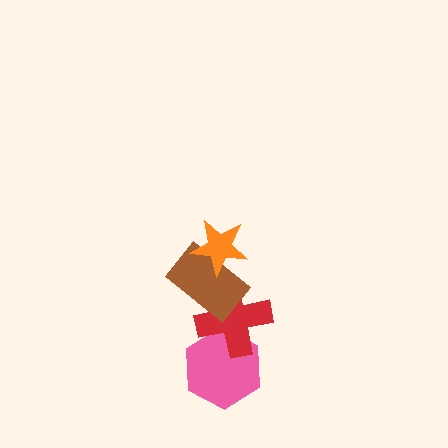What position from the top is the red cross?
The red cross is 3rd from the top.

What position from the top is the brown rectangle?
The brown rectangle is 2nd from the top.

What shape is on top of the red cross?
The brown rectangle is on top of the red cross.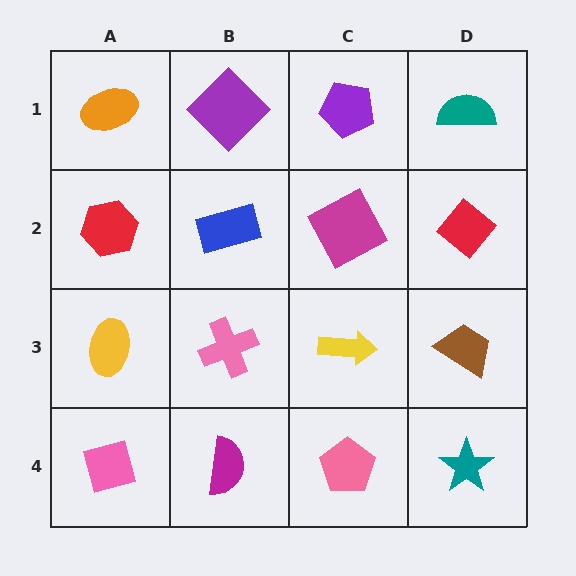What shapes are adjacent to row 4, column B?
A pink cross (row 3, column B), a pink diamond (row 4, column A), a pink pentagon (row 4, column C).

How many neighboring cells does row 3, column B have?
4.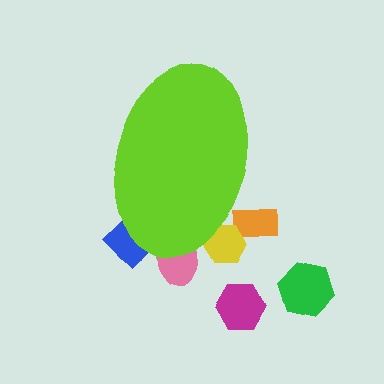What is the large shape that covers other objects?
A lime ellipse.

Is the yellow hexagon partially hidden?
Yes, the yellow hexagon is partially hidden behind the lime ellipse.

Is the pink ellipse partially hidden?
Yes, the pink ellipse is partially hidden behind the lime ellipse.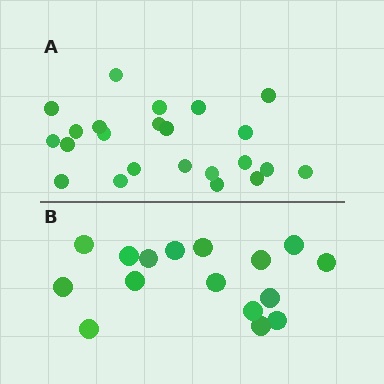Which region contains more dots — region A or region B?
Region A (the top region) has more dots.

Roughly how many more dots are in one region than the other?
Region A has roughly 8 or so more dots than region B.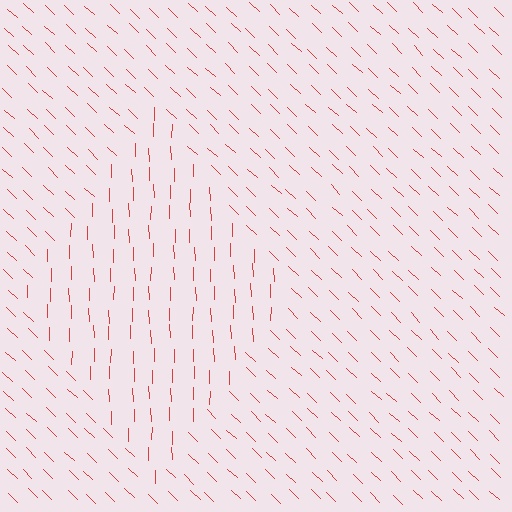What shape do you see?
I see a diamond.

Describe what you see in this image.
The image is filled with small red line segments. A diamond region in the image has lines oriented differently from the surrounding lines, creating a visible texture boundary.